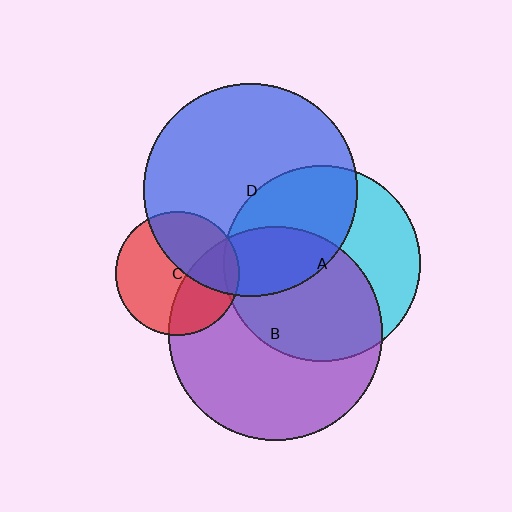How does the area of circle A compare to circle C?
Approximately 2.5 times.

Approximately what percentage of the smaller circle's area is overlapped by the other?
Approximately 20%.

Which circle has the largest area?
Circle B (purple).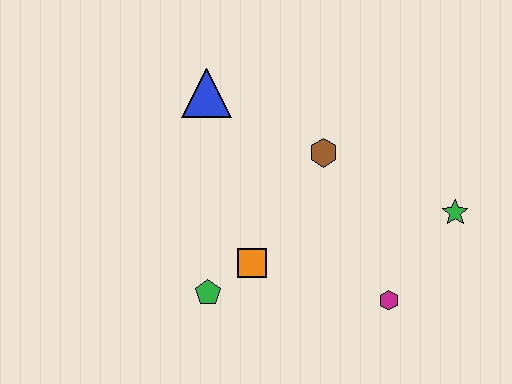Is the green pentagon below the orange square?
Yes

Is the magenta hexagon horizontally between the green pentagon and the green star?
Yes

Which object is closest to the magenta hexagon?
The green star is closest to the magenta hexagon.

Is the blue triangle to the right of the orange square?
No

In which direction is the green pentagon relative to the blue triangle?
The green pentagon is below the blue triangle.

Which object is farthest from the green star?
The blue triangle is farthest from the green star.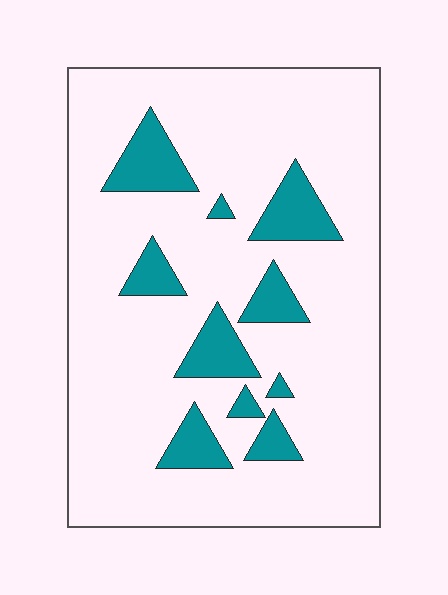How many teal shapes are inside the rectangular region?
10.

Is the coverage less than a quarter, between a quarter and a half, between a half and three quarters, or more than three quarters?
Less than a quarter.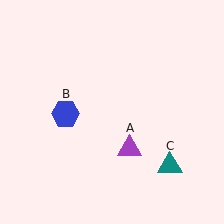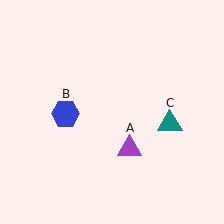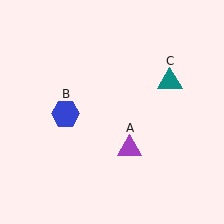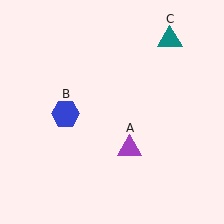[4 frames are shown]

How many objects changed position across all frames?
1 object changed position: teal triangle (object C).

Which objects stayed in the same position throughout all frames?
Purple triangle (object A) and blue hexagon (object B) remained stationary.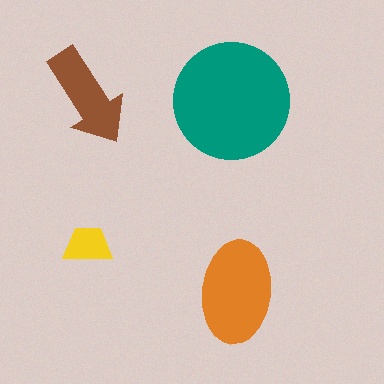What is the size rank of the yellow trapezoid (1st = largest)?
4th.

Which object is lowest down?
The orange ellipse is bottommost.